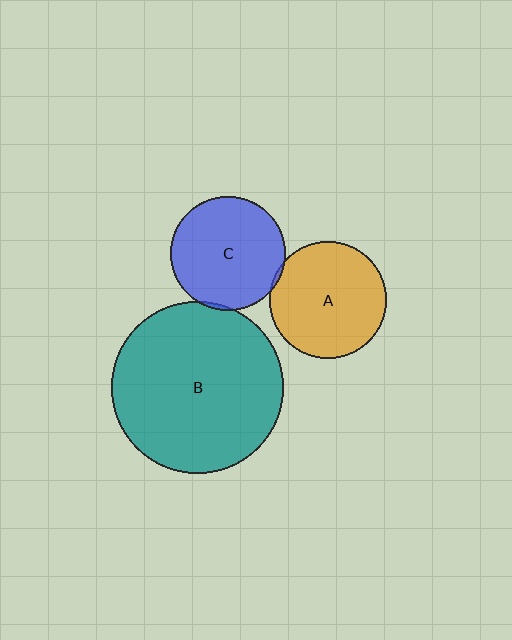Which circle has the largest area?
Circle B (teal).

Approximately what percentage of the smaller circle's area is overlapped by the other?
Approximately 5%.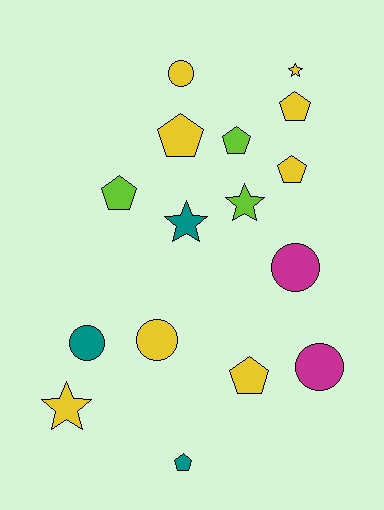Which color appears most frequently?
Yellow, with 8 objects.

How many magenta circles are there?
There are 2 magenta circles.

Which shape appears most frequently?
Pentagon, with 7 objects.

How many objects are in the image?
There are 16 objects.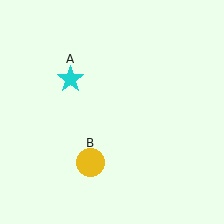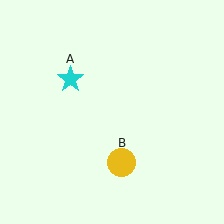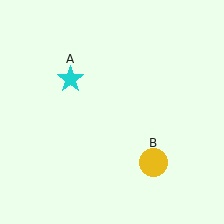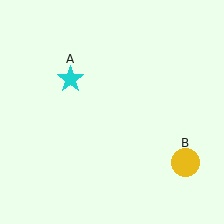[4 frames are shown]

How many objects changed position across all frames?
1 object changed position: yellow circle (object B).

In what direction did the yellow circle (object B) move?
The yellow circle (object B) moved right.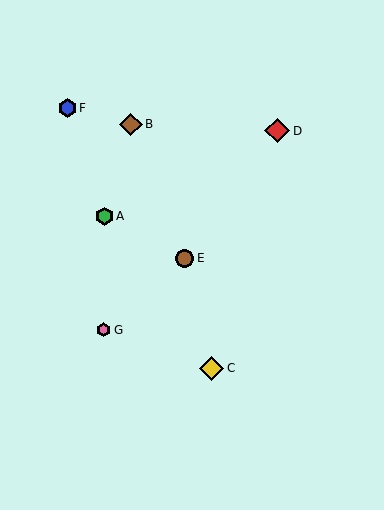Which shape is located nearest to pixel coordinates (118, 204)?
The green hexagon (labeled A) at (104, 216) is nearest to that location.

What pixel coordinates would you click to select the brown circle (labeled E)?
Click at (185, 258) to select the brown circle E.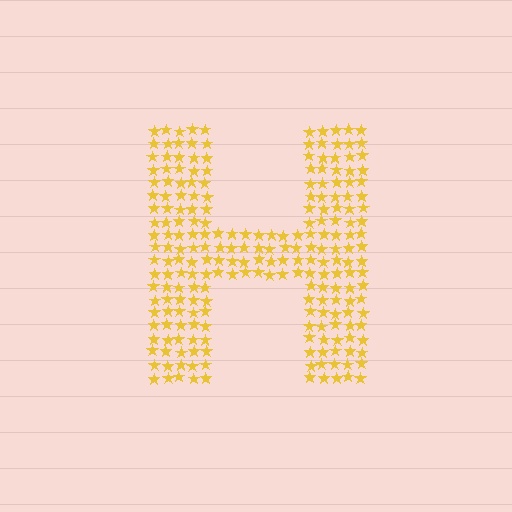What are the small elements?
The small elements are stars.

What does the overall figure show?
The overall figure shows the letter H.